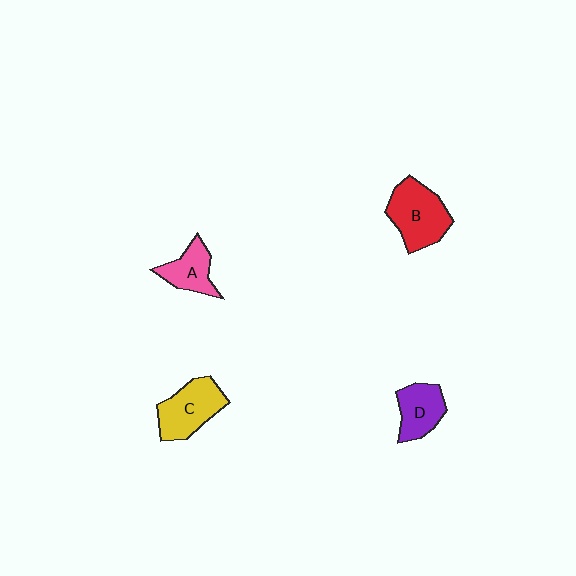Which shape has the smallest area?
Shape A (pink).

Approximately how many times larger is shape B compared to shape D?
Approximately 1.4 times.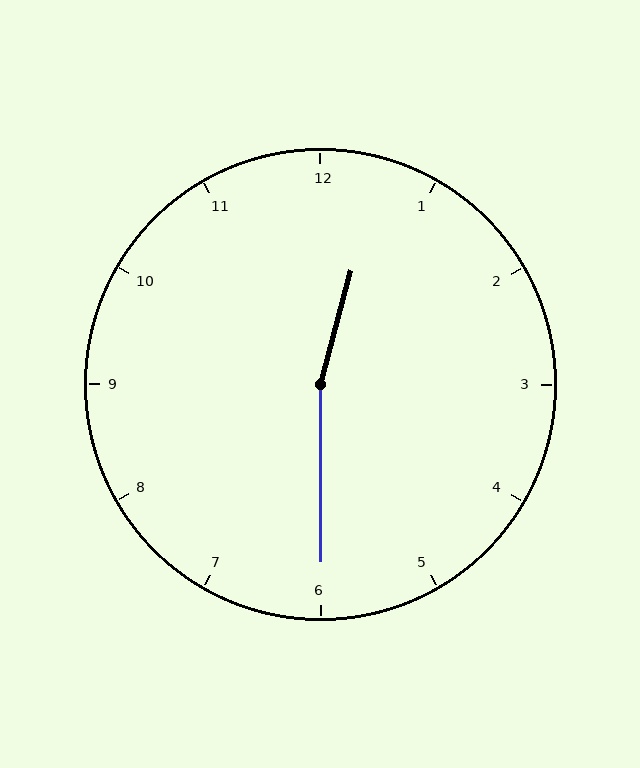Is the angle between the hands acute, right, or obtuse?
It is obtuse.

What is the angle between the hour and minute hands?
Approximately 165 degrees.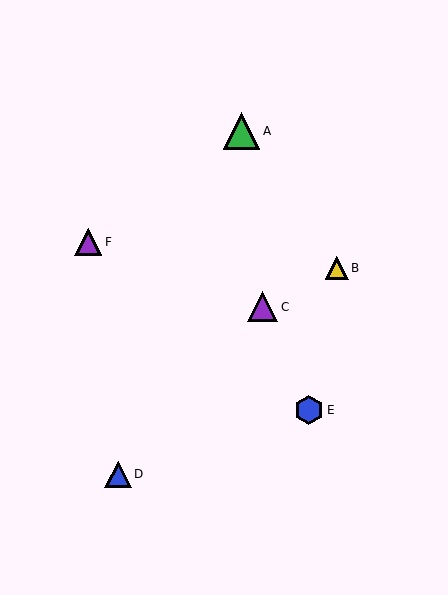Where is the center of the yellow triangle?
The center of the yellow triangle is at (337, 268).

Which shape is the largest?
The green triangle (labeled A) is the largest.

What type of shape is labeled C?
Shape C is a purple triangle.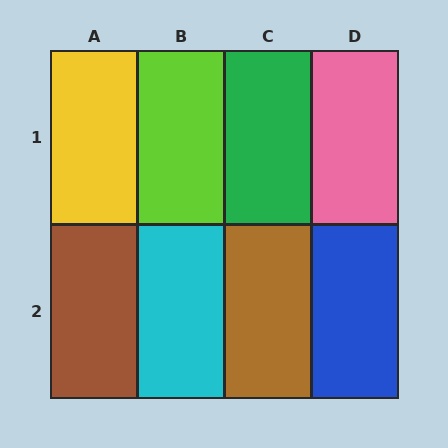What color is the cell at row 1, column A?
Yellow.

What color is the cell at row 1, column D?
Pink.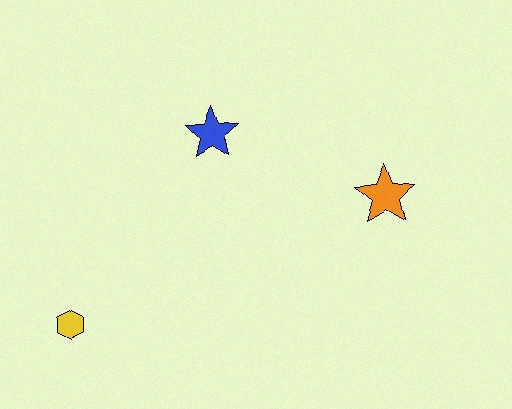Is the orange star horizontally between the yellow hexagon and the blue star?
No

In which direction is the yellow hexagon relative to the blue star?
The yellow hexagon is below the blue star.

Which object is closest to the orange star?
The blue star is closest to the orange star.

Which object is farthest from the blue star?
The yellow hexagon is farthest from the blue star.